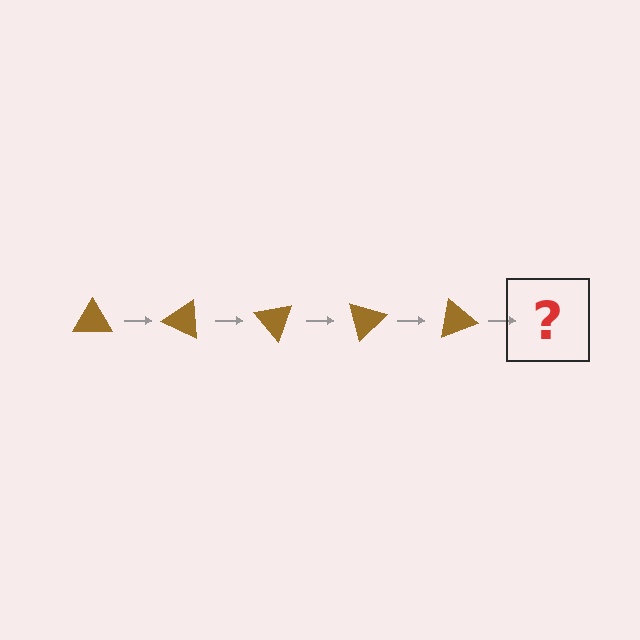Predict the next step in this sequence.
The next step is a brown triangle rotated 125 degrees.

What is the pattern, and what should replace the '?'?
The pattern is that the triangle rotates 25 degrees each step. The '?' should be a brown triangle rotated 125 degrees.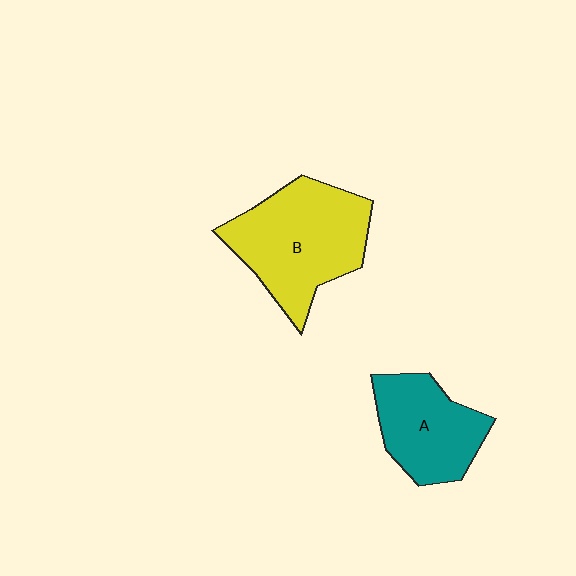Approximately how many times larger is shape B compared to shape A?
Approximately 1.4 times.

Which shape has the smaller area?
Shape A (teal).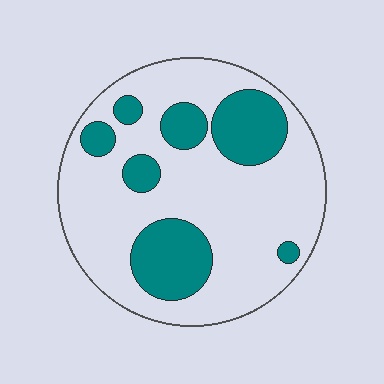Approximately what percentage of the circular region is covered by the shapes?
Approximately 25%.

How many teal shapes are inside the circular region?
7.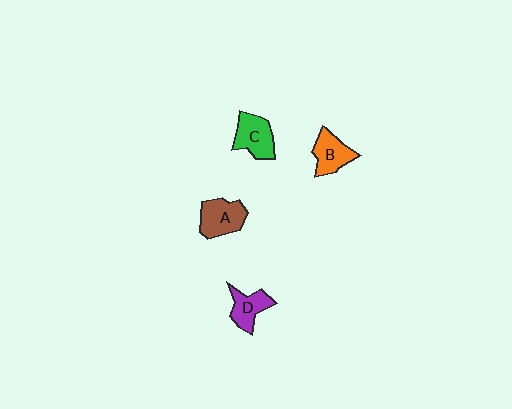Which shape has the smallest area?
Shape D (purple).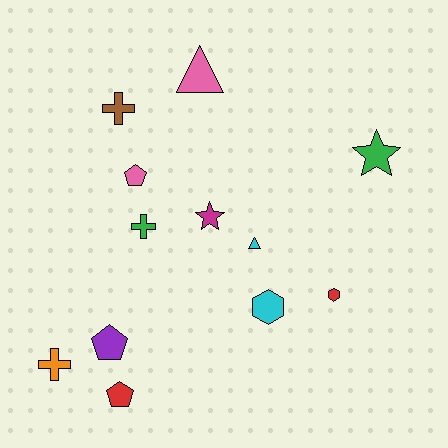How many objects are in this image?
There are 12 objects.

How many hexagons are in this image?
There are 2 hexagons.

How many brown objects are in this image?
There is 1 brown object.